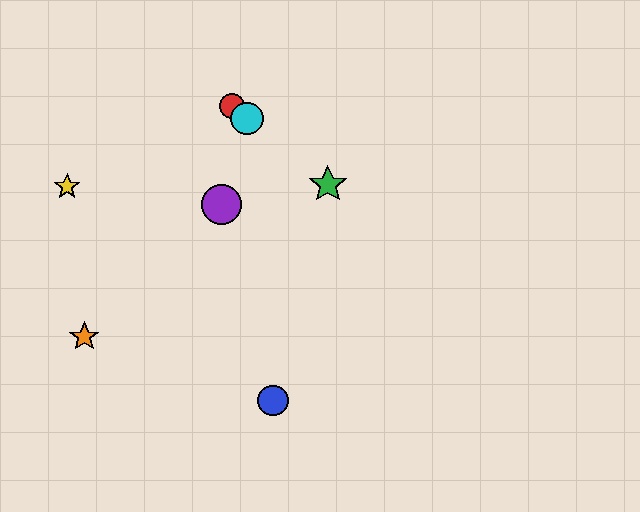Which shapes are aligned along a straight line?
The red circle, the green star, the cyan circle are aligned along a straight line.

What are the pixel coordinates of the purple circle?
The purple circle is at (222, 205).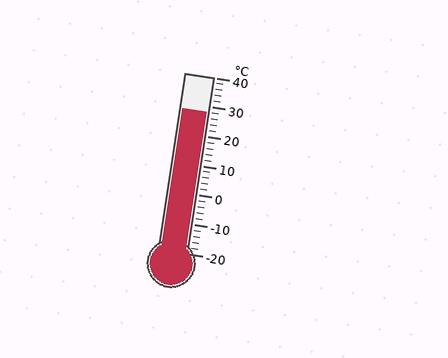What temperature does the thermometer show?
The thermometer shows approximately 28°C.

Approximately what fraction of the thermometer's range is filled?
The thermometer is filled to approximately 80% of its range.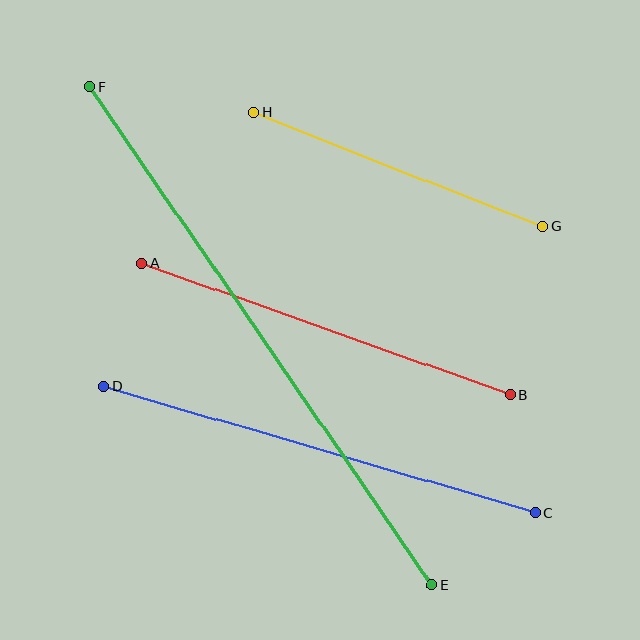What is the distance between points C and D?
The distance is approximately 450 pixels.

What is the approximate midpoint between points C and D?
The midpoint is at approximately (320, 450) pixels.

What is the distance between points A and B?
The distance is approximately 392 pixels.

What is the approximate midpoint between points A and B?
The midpoint is at approximately (326, 329) pixels.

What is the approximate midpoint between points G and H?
The midpoint is at approximately (398, 169) pixels.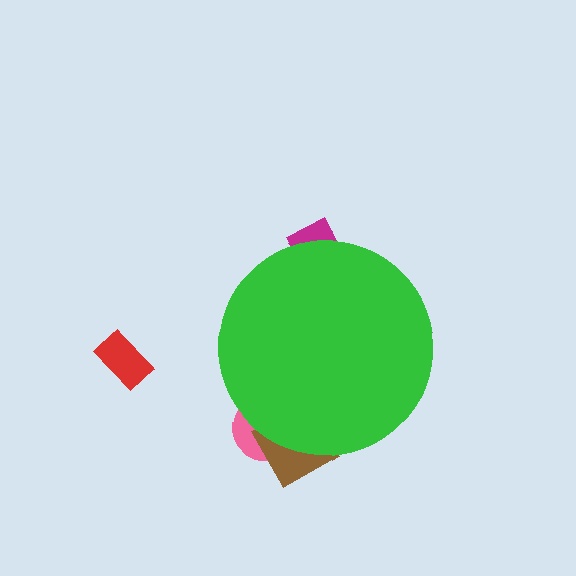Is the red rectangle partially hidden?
No, the red rectangle is fully visible.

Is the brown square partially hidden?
Yes, the brown square is partially hidden behind the green circle.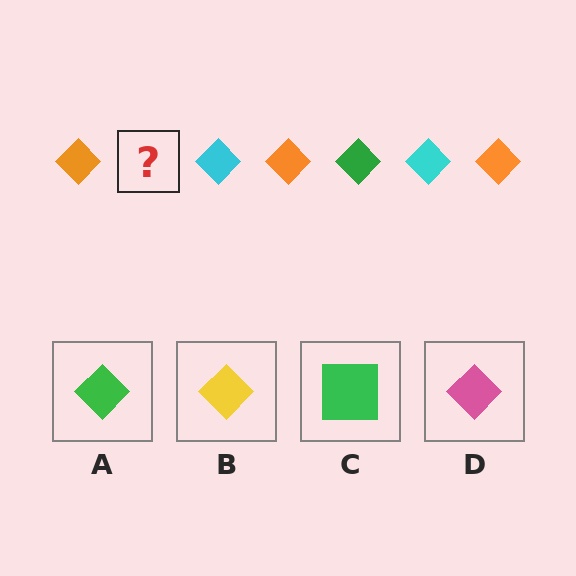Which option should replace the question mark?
Option A.